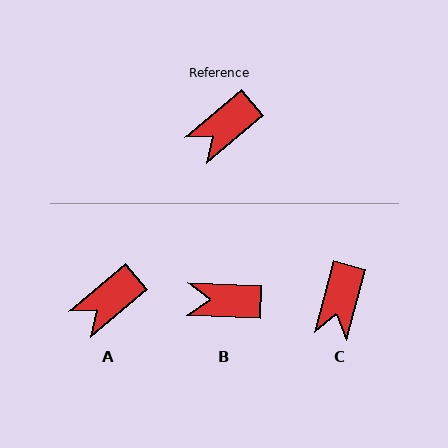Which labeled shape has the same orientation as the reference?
A.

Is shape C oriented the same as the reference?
No, it is off by about 35 degrees.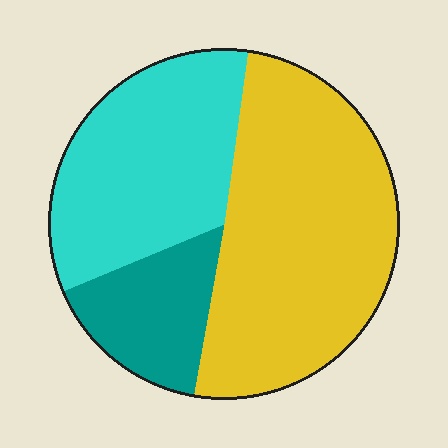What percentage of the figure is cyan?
Cyan takes up about one third (1/3) of the figure.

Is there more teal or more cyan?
Cyan.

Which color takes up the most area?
Yellow, at roughly 50%.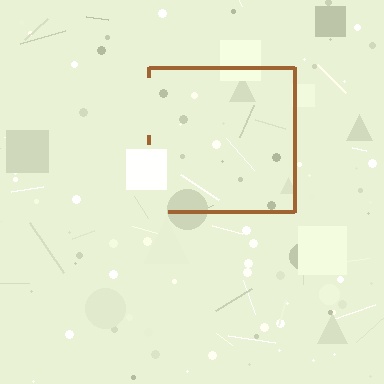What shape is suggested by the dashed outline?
The dashed outline suggests a square.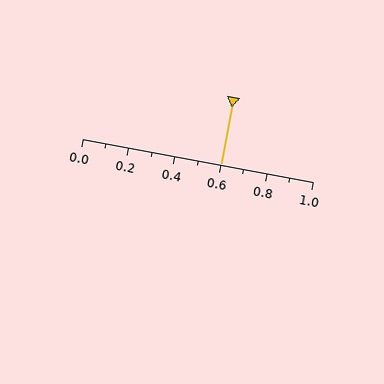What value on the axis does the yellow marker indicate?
The marker indicates approximately 0.6.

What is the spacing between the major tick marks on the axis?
The major ticks are spaced 0.2 apart.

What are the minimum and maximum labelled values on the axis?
The axis runs from 0.0 to 1.0.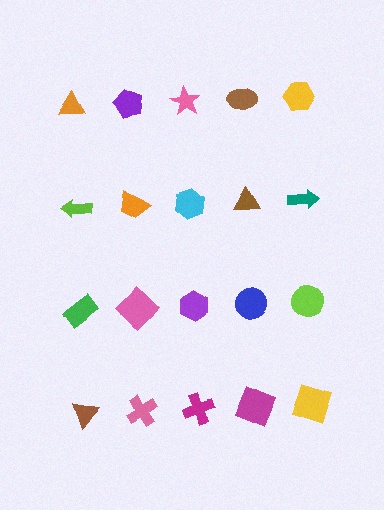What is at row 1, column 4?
A brown ellipse.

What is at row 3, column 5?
A lime circle.